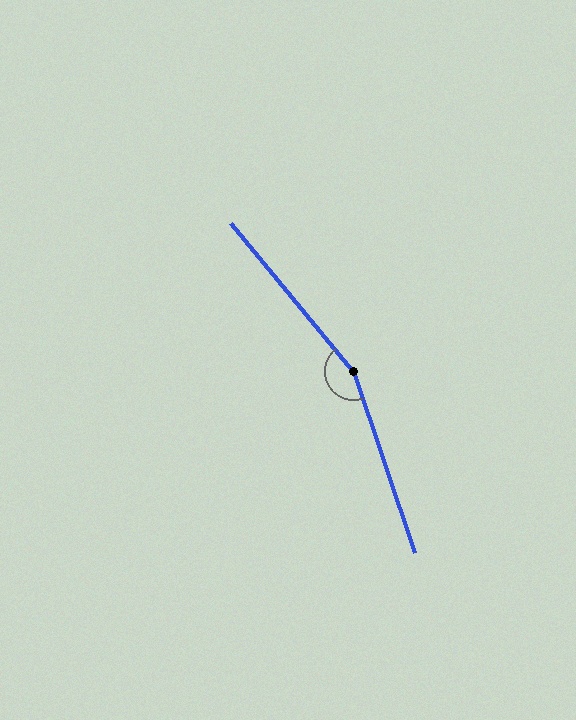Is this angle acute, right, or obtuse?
It is obtuse.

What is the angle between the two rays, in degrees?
Approximately 159 degrees.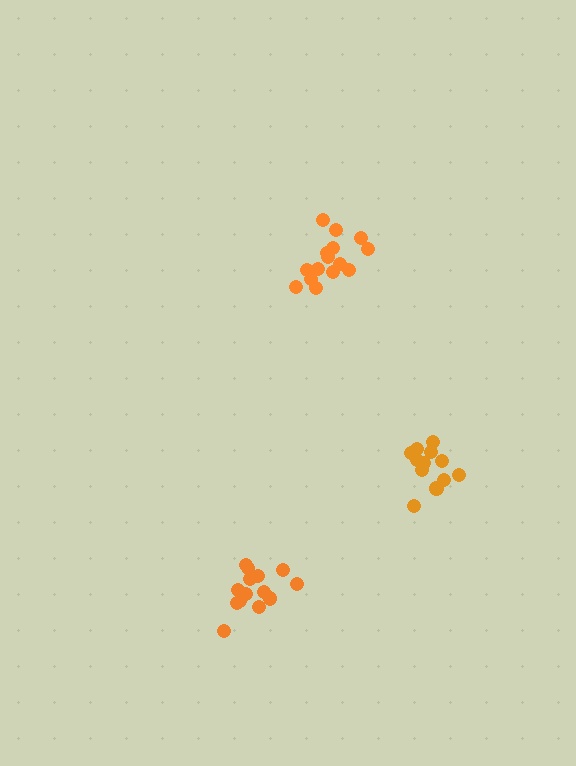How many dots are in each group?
Group 1: 12 dots, Group 2: 15 dots, Group 3: 14 dots (41 total).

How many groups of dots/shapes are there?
There are 3 groups.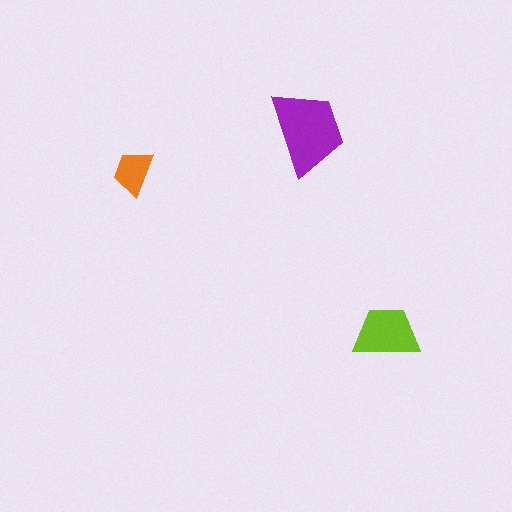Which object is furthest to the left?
The orange trapezoid is leftmost.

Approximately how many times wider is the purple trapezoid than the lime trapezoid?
About 1.5 times wider.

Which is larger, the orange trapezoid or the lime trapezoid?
The lime one.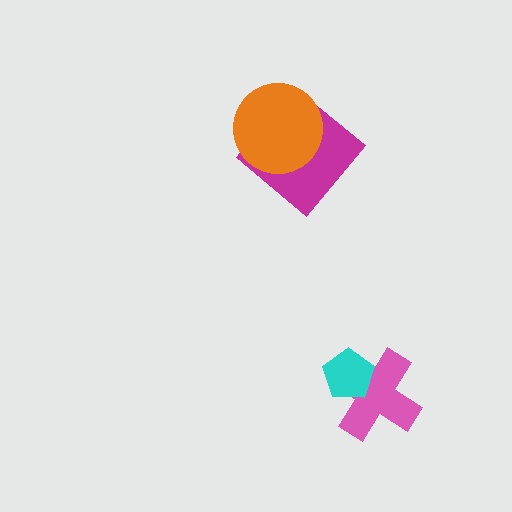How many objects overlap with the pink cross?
1 object overlaps with the pink cross.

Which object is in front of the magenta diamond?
The orange circle is in front of the magenta diamond.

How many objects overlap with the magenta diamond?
1 object overlaps with the magenta diamond.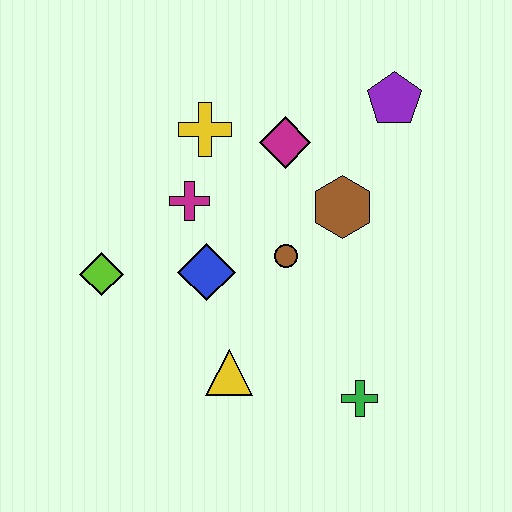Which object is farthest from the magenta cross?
The green cross is farthest from the magenta cross.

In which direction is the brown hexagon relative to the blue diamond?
The brown hexagon is to the right of the blue diamond.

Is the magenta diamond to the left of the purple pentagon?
Yes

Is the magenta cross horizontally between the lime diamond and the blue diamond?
Yes